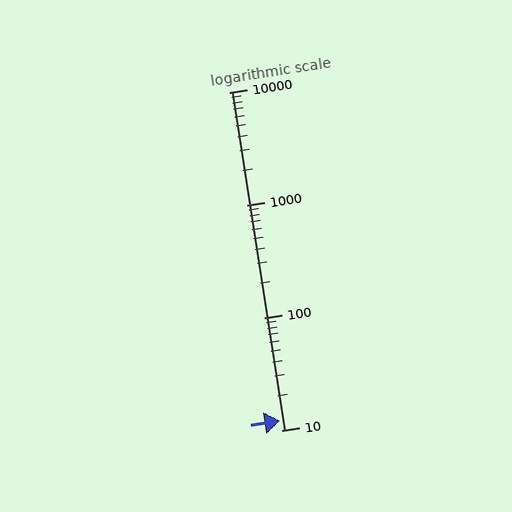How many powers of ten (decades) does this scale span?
The scale spans 3 decades, from 10 to 10000.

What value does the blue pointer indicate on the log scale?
The pointer indicates approximately 12.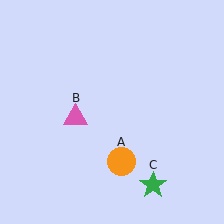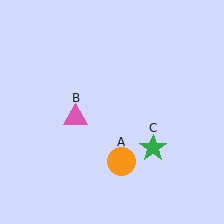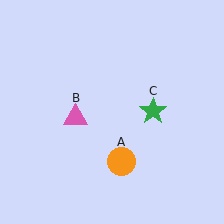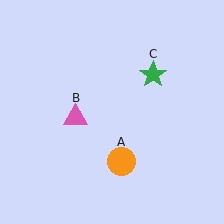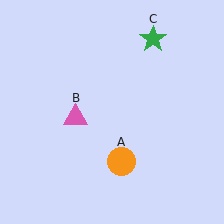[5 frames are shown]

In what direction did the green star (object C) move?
The green star (object C) moved up.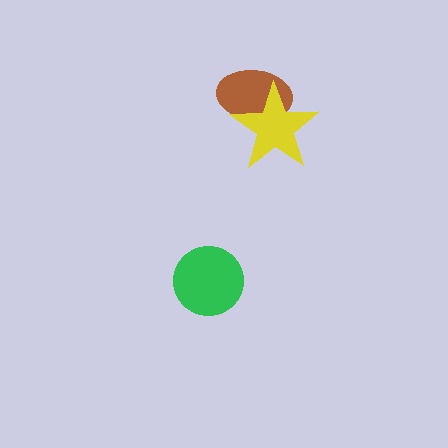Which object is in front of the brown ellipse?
The yellow star is in front of the brown ellipse.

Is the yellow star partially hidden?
No, no other shape covers it.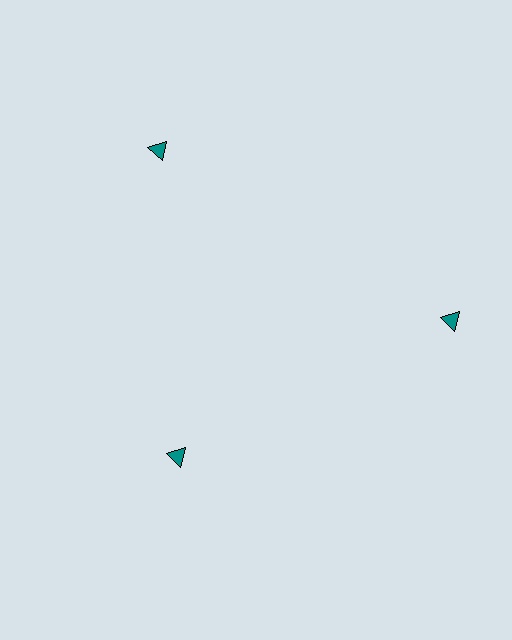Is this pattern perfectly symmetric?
No. The 3 teal triangles are arranged in a ring, but one element near the 7 o'clock position is pulled inward toward the center, breaking the 3-fold rotational symmetry.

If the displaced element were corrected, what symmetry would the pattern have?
It would have 3-fold rotational symmetry — the pattern would map onto itself every 120 degrees.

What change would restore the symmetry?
The symmetry would be restored by moving it outward, back onto the ring so that all 3 triangles sit at equal angles and equal distance from the center.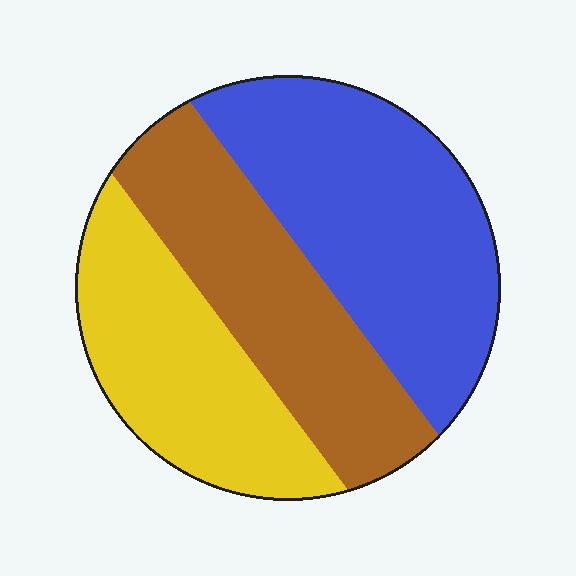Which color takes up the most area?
Blue, at roughly 40%.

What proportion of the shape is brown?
Brown takes up about one third (1/3) of the shape.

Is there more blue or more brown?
Blue.